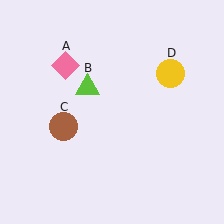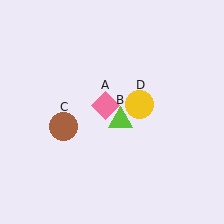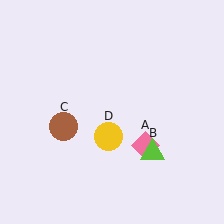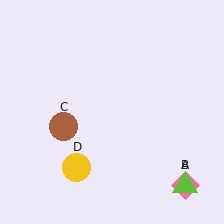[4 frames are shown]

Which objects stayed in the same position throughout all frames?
Brown circle (object C) remained stationary.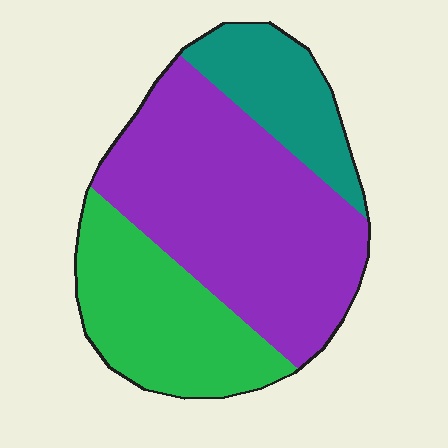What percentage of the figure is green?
Green takes up between a sixth and a third of the figure.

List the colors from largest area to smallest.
From largest to smallest: purple, green, teal.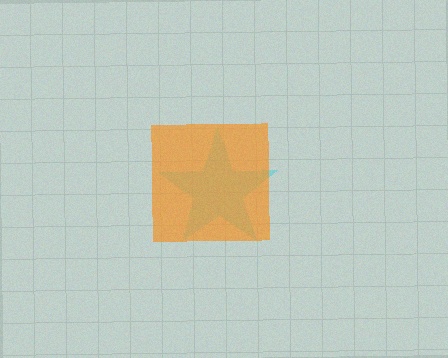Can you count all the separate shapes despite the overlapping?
Yes, there are 2 separate shapes.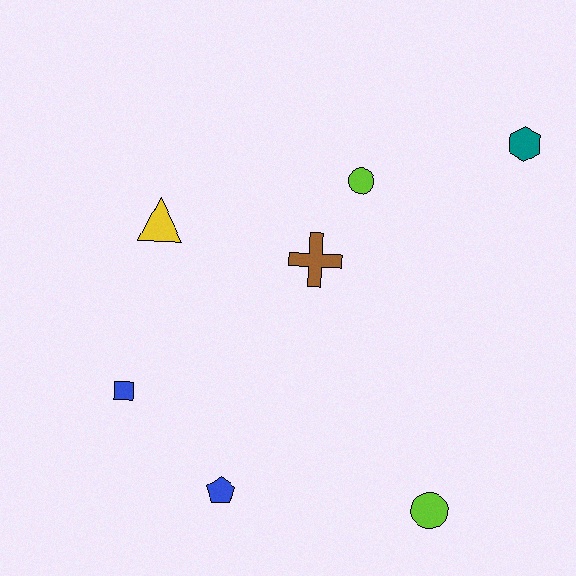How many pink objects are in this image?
There are no pink objects.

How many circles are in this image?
There are 2 circles.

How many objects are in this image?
There are 7 objects.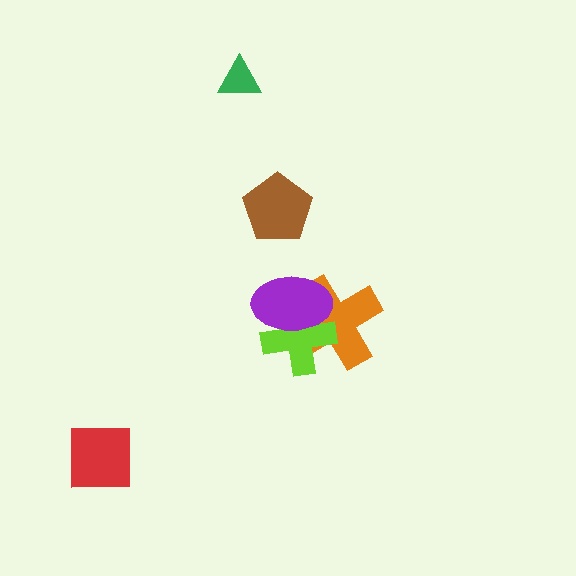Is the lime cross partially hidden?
Yes, it is partially covered by another shape.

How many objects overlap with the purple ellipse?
2 objects overlap with the purple ellipse.